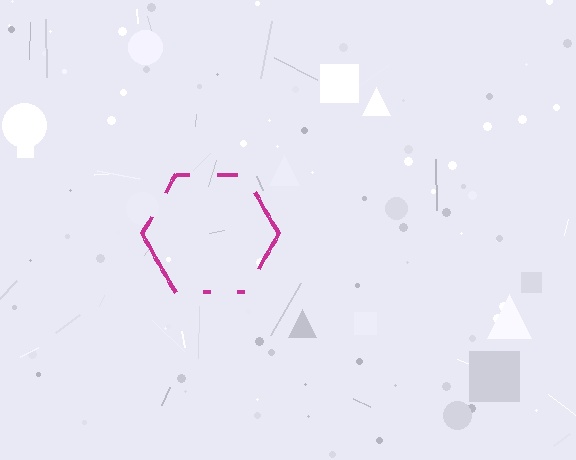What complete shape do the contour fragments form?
The contour fragments form a hexagon.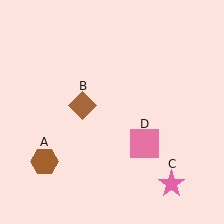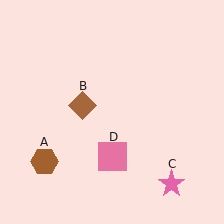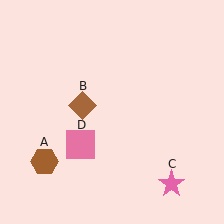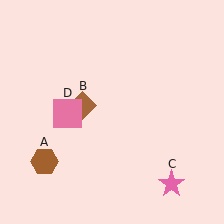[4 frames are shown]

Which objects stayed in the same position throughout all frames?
Brown hexagon (object A) and brown diamond (object B) and pink star (object C) remained stationary.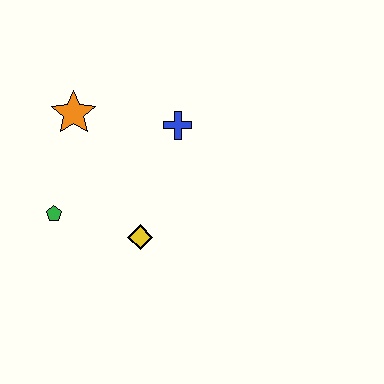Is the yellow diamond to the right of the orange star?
Yes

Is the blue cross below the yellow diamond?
No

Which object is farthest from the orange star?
The yellow diamond is farthest from the orange star.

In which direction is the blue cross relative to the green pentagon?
The blue cross is to the right of the green pentagon.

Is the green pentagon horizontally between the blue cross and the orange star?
No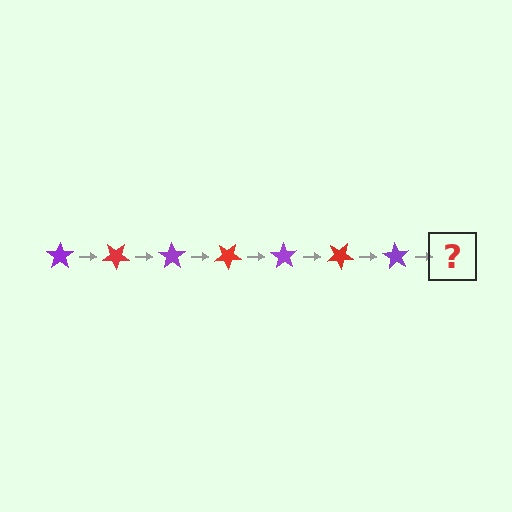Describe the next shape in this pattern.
It should be a red star, rotated 245 degrees from the start.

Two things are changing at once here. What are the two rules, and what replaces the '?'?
The two rules are that it rotates 35 degrees each step and the color cycles through purple and red. The '?' should be a red star, rotated 245 degrees from the start.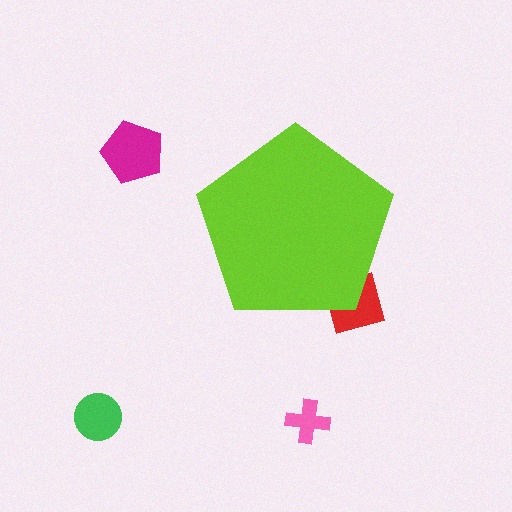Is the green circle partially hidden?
No, the green circle is fully visible.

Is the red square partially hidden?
Yes, the red square is partially hidden behind the lime pentagon.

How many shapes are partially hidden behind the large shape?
1 shape is partially hidden.